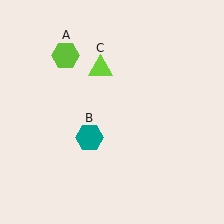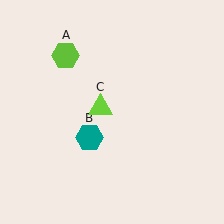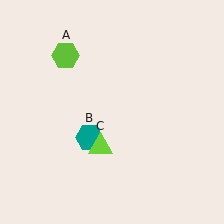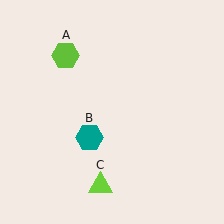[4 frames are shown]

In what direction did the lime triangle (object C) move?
The lime triangle (object C) moved down.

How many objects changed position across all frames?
1 object changed position: lime triangle (object C).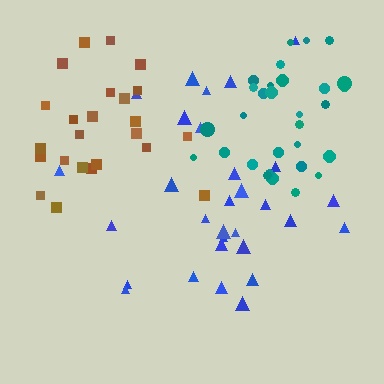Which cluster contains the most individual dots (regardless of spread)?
Blue (30).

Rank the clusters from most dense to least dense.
teal, brown, blue.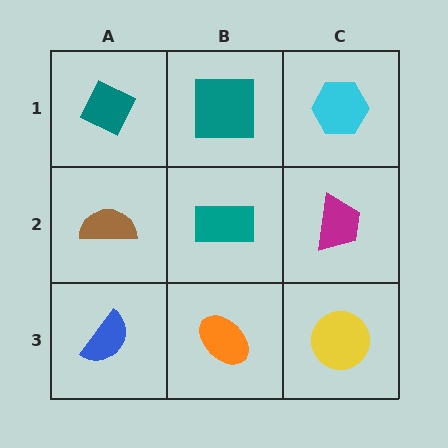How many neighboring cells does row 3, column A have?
2.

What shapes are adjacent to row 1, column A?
A brown semicircle (row 2, column A), a teal square (row 1, column B).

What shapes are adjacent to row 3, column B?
A teal rectangle (row 2, column B), a blue semicircle (row 3, column A), a yellow circle (row 3, column C).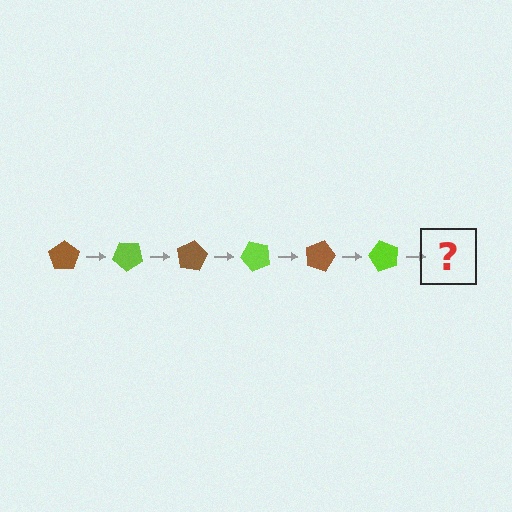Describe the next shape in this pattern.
It should be a brown pentagon, rotated 240 degrees from the start.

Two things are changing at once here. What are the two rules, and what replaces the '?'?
The two rules are that it rotates 40 degrees each step and the color cycles through brown and lime. The '?' should be a brown pentagon, rotated 240 degrees from the start.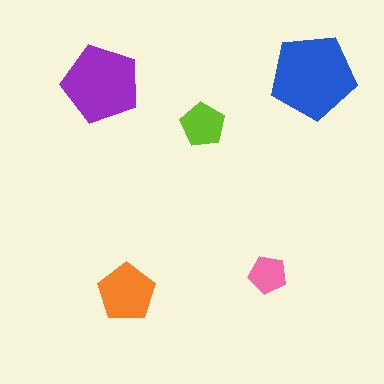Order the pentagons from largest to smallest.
the blue one, the purple one, the orange one, the lime one, the pink one.